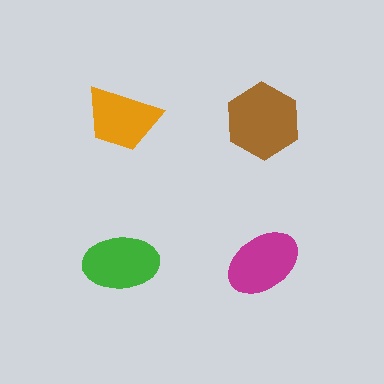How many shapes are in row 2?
2 shapes.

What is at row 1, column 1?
An orange trapezoid.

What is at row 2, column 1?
A green ellipse.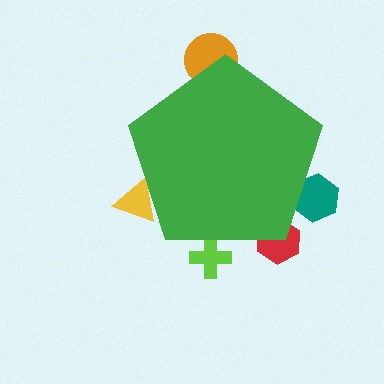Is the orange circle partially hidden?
Yes, the orange circle is partially hidden behind the green pentagon.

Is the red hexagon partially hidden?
Yes, the red hexagon is partially hidden behind the green pentagon.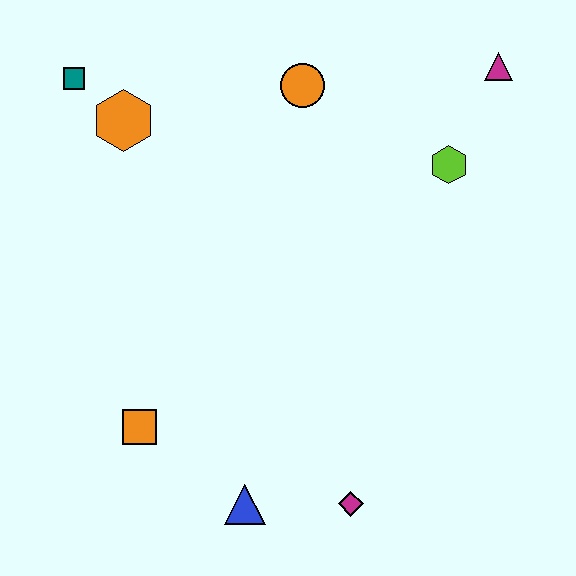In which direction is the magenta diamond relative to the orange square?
The magenta diamond is to the right of the orange square.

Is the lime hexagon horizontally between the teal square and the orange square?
No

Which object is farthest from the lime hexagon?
The orange square is farthest from the lime hexagon.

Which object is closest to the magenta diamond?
The blue triangle is closest to the magenta diamond.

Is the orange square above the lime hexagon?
No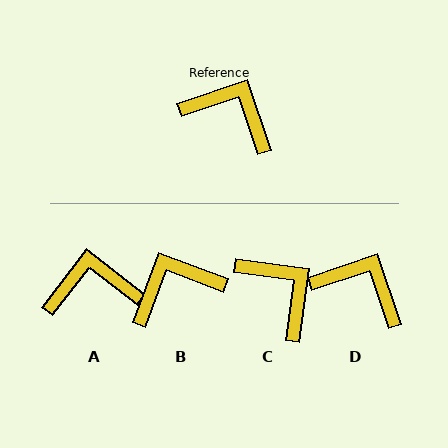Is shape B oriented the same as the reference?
No, it is off by about 51 degrees.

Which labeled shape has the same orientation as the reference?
D.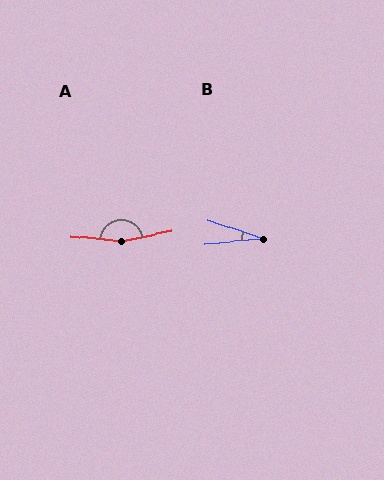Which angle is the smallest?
B, at approximately 24 degrees.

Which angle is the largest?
A, at approximately 163 degrees.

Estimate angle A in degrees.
Approximately 163 degrees.